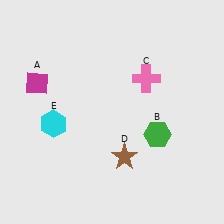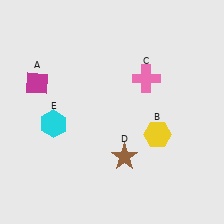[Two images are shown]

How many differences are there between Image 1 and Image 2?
There is 1 difference between the two images.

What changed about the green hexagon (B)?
In Image 1, B is green. In Image 2, it changed to yellow.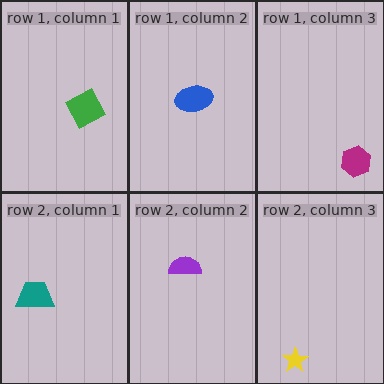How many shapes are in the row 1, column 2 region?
1.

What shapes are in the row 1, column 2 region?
The blue ellipse.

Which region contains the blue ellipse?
The row 1, column 2 region.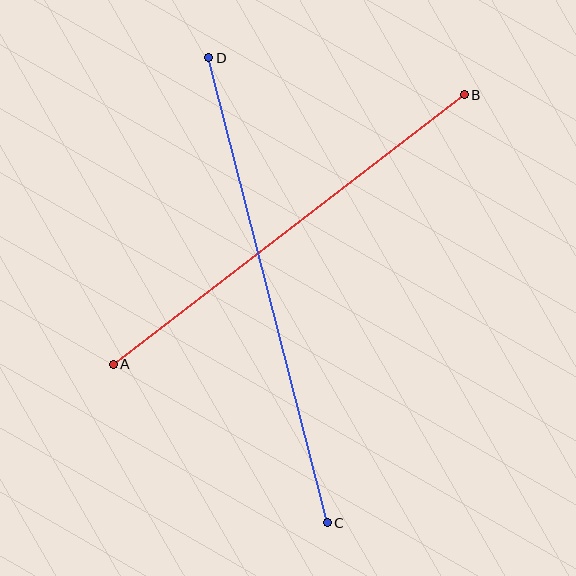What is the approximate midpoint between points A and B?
The midpoint is at approximately (289, 229) pixels.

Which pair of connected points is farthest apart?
Points C and D are farthest apart.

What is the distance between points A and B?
The distance is approximately 443 pixels.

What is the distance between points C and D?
The distance is approximately 480 pixels.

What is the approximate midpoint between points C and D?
The midpoint is at approximately (268, 290) pixels.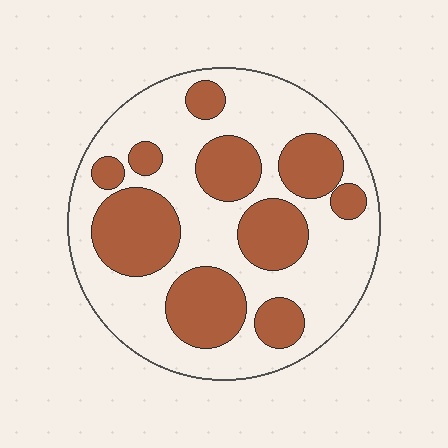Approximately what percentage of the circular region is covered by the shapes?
Approximately 35%.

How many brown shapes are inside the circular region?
10.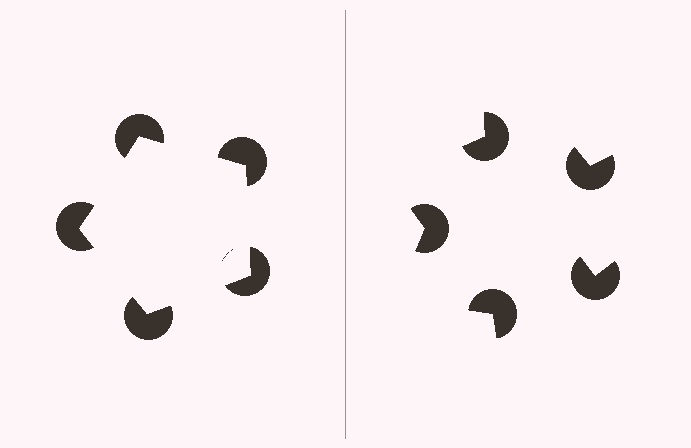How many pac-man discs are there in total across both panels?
10 — 5 on each side.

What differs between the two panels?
The pac-man discs are positioned identically on both sides; only the wedge orientations differ. On the left they align to a pentagon; on the right they are misaligned.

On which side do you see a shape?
An illusory pentagon appears on the left side. On the right side the wedge cuts are rotated, so no coherent shape forms.